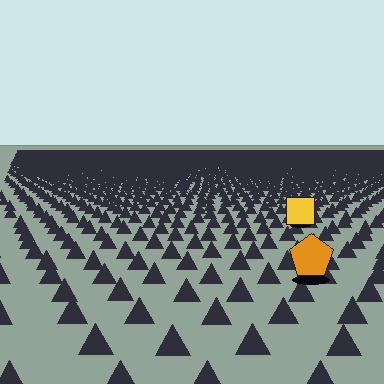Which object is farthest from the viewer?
The yellow square is farthest from the viewer. It appears smaller and the ground texture around it is denser.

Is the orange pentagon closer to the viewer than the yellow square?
Yes. The orange pentagon is closer — you can tell from the texture gradient: the ground texture is coarser near it.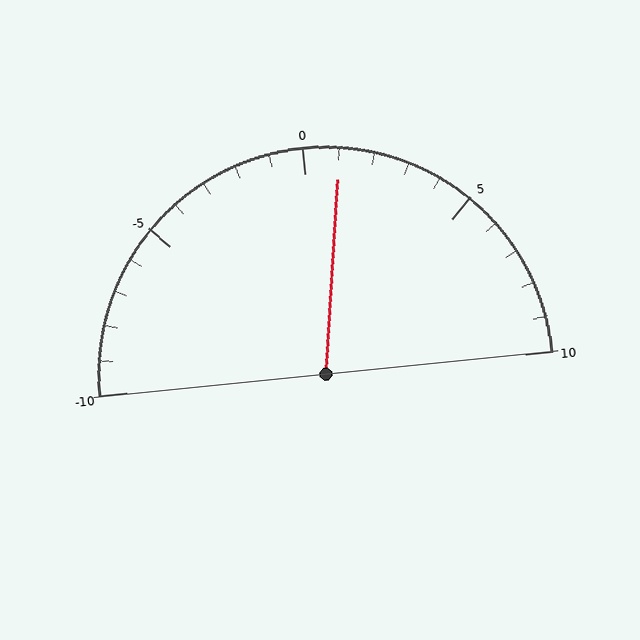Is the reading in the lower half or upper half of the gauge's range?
The reading is in the upper half of the range (-10 to 10).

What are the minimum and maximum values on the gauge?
The gauge ranges from -10 to 10.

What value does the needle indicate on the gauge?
The needle indicates approximately 1.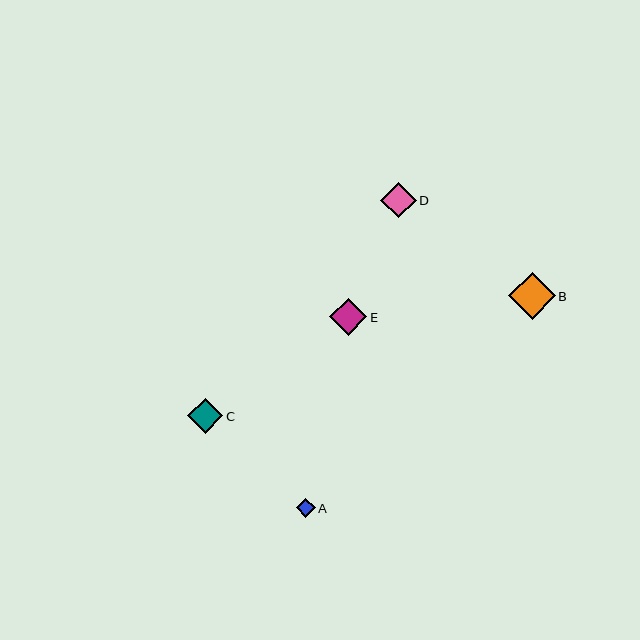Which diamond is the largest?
Diamond B is the largest with a size of approximately 47 pixels.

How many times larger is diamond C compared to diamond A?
Diamond C is approximately 1.9 times the size of diamond A.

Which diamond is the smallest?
Diamond A is the smallest with a size of approximately 19 pixels.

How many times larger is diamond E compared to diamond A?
Diamond E is approximately 2.0 times the size of diamond A.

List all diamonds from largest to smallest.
From largest to smallest: B, E, D, C, A.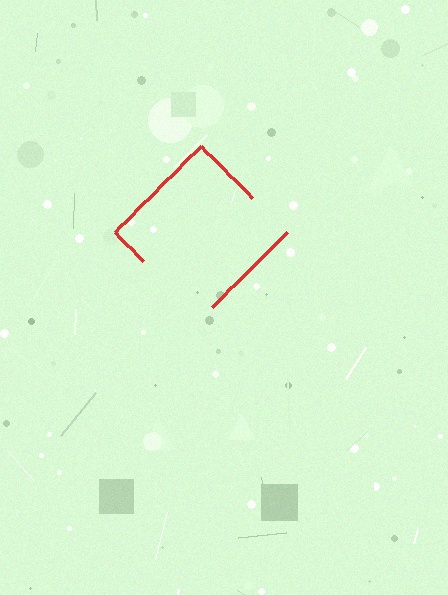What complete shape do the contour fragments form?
The contour fragments form a diamond.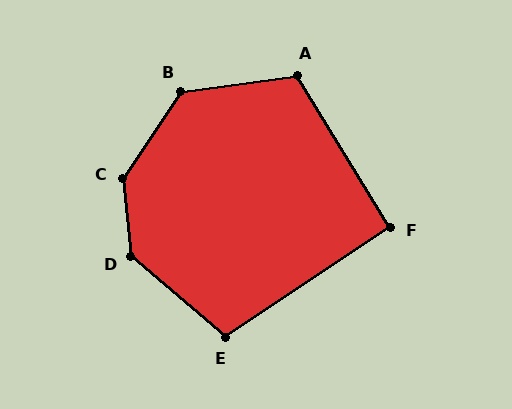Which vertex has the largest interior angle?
C, at approximately 141 degrees.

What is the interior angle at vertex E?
Approximately 106 degrees (obtuse).